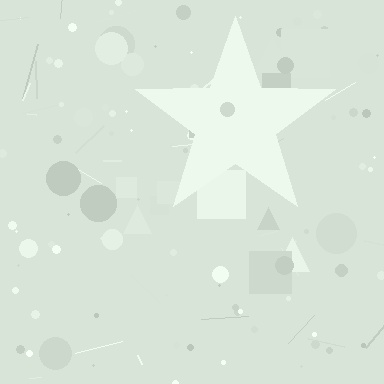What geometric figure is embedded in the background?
A star is embedded in the background.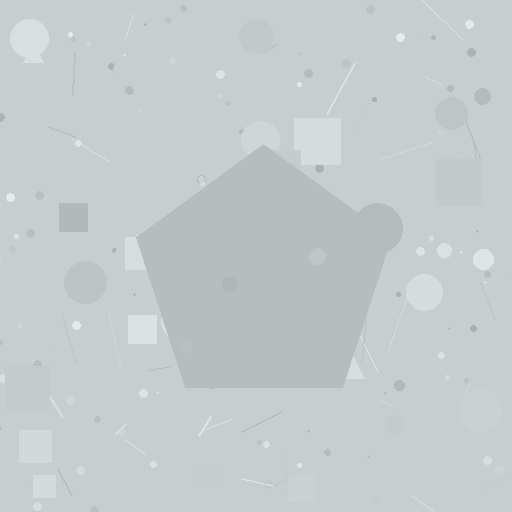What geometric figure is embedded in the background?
A pentagon is embedded in the background.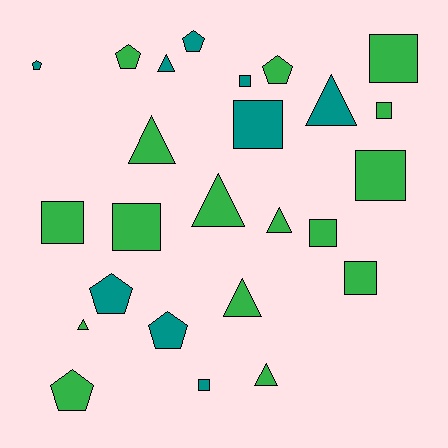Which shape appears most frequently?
Square, with 10 objects.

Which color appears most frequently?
Green, with 16 objects.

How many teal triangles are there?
There are 2 teal triangles.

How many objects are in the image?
There are 25 objects.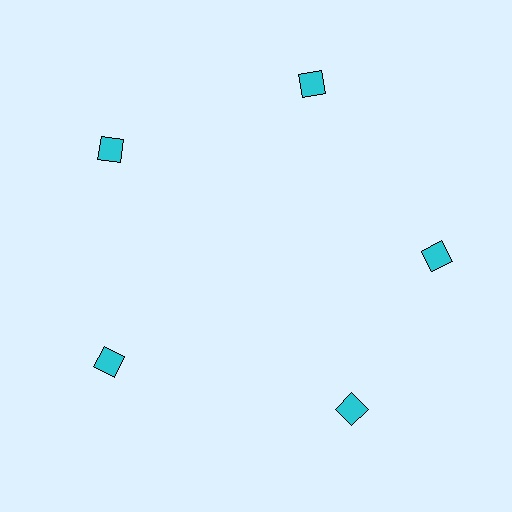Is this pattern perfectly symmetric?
No. The 5 cyan squares are arranged in a ring, but one element near the 5 o'clock position is rotated out of alignment along the ring, breaking the 5-fold rotational symmetry.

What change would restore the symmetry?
The symmetry would be restored by rotating it back into even spacing with its neighbors so that all 5 squares sit at equal angles and equal distance from the center.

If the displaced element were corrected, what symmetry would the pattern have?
It would have 5-fold rotational symmetry — the pattern would map onto itself every 72 degrees.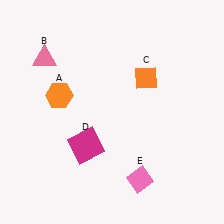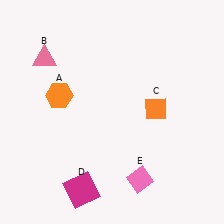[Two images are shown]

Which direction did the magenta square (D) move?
The magenta square (D) moved down.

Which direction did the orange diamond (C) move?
The orange diamond (C) moved down.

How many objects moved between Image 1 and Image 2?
2 objects moved between the two images.